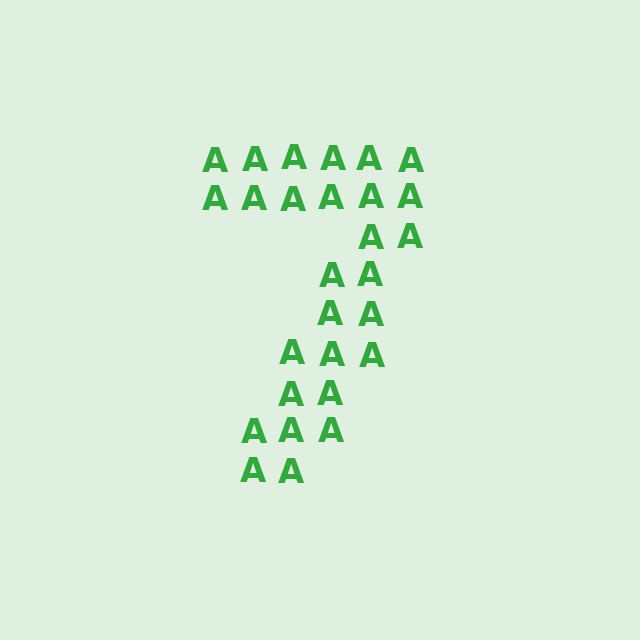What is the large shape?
The large shape is the digit 7.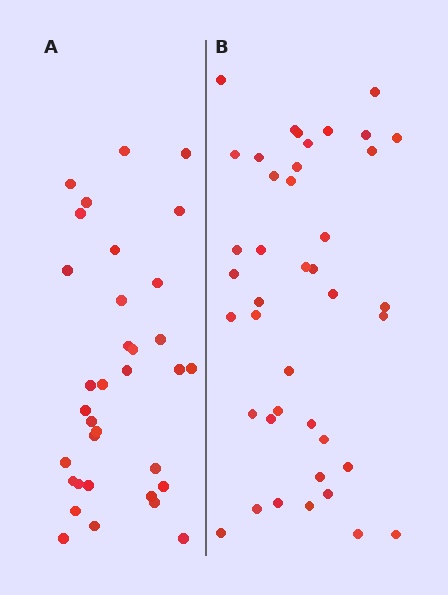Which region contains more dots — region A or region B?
Region B (the right region) has more dots.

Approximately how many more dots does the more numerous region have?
Region B has roughly 8 or so more dots than region A.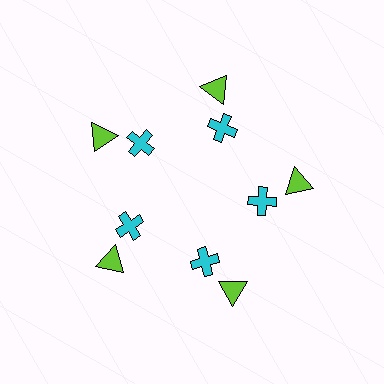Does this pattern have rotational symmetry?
Yes, this pattern has 5-fold rotational symmetry. It looks the same after rotating 72 degrees around the center.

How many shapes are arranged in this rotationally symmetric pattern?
There are 10 shapes, arranged in 5 groups of 2.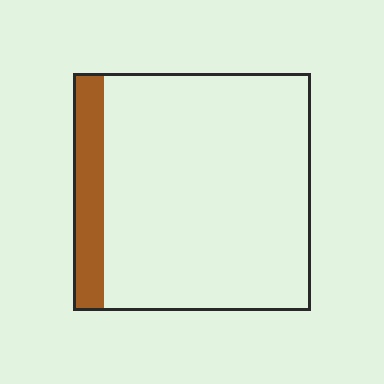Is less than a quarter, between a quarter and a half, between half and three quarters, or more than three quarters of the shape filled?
Less than a quarter.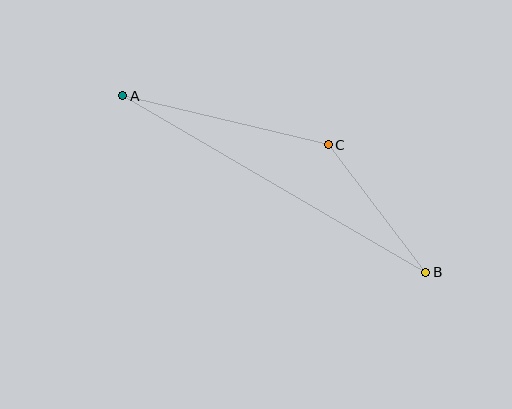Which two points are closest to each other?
Points B and C are closest to each other.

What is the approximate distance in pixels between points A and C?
The distance between A and C is approximately 211 pixels.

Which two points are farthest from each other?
Points A and B are farthest from each other.